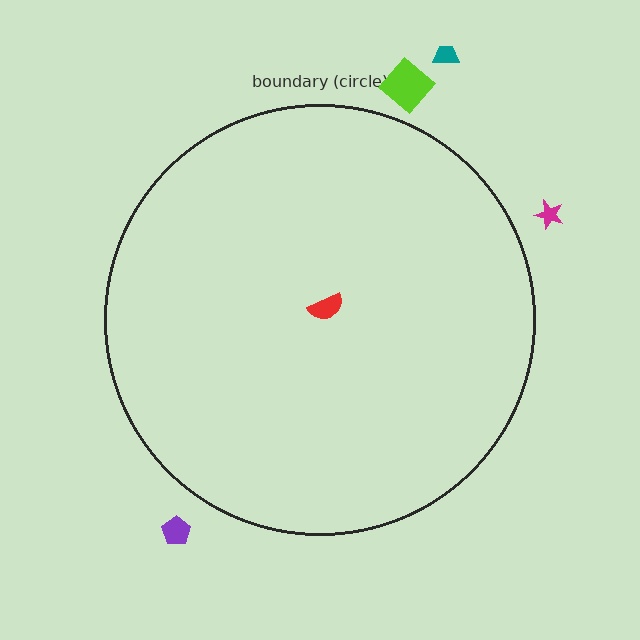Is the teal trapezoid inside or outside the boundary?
Outside.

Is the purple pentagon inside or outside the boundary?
Outside.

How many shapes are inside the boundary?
1 inside, 4 outside.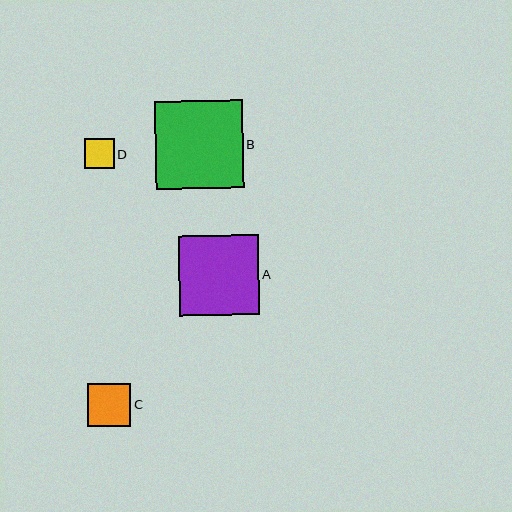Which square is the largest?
Square B is the largest with a size of approximately 87 pixels.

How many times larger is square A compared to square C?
Square A is approximately 1.8 times the size of square C.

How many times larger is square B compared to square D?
Square B is approximately 3.0 times the size of square D.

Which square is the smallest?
Square D is the smallest with a size of approximately 29 pixels.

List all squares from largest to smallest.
From largest to smallest: B, A, C, D.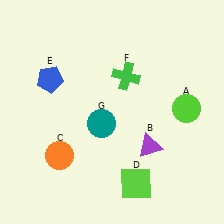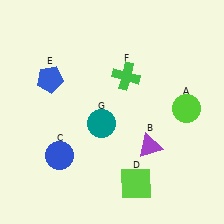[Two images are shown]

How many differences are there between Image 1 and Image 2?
There is 1 difference between the two images.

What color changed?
The circle (C) changed from orange in Image 1 to blue in Image 2.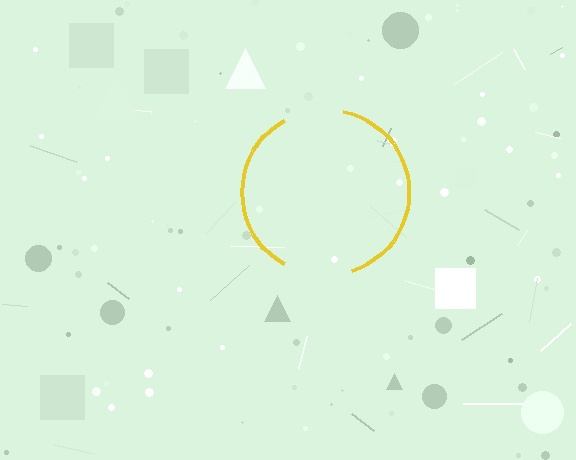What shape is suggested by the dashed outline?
The dashed outline suggests a circle.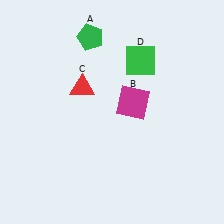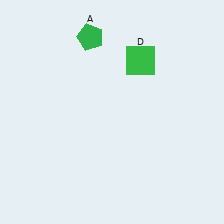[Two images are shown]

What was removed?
The magenta square (B), the red triangle (C) were removed in Image 2.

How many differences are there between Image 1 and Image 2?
There are 2 differences between the two images.